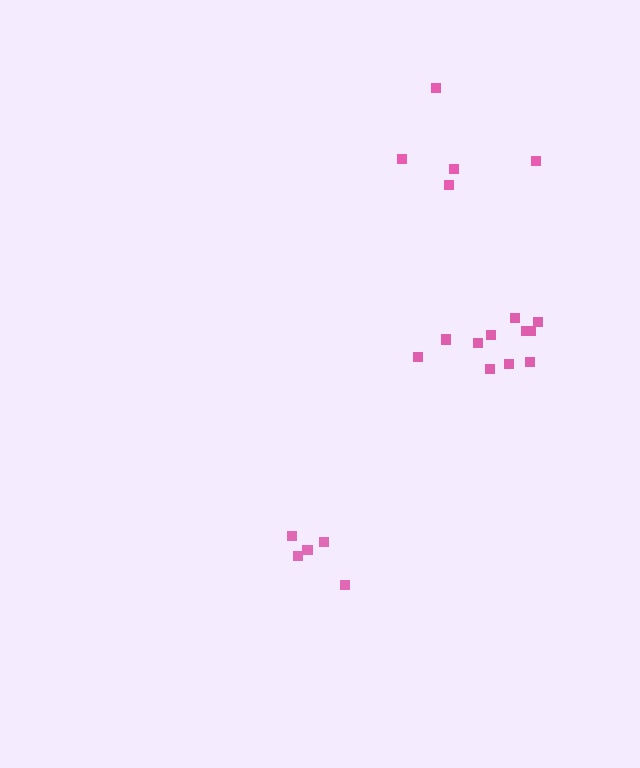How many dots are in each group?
Group 1: 11 dots, Group 2: 5 dots, Group 3: 5 dots (21 total).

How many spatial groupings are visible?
There are 3 spatial groupings.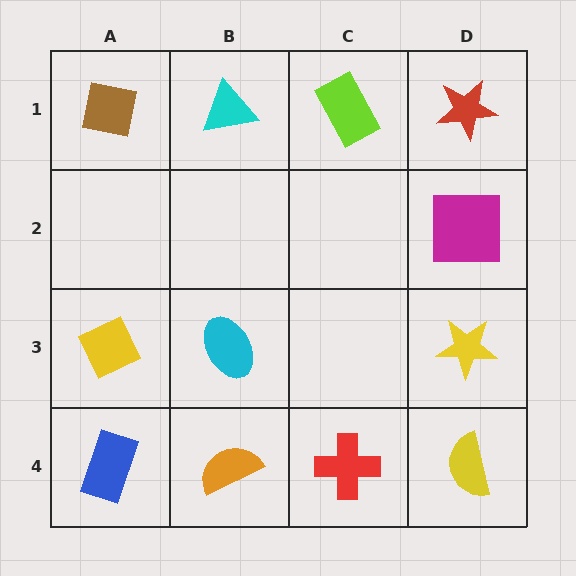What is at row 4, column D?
A yellow semicircle.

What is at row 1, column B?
A cyan triangle.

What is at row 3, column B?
A cyan ellipse.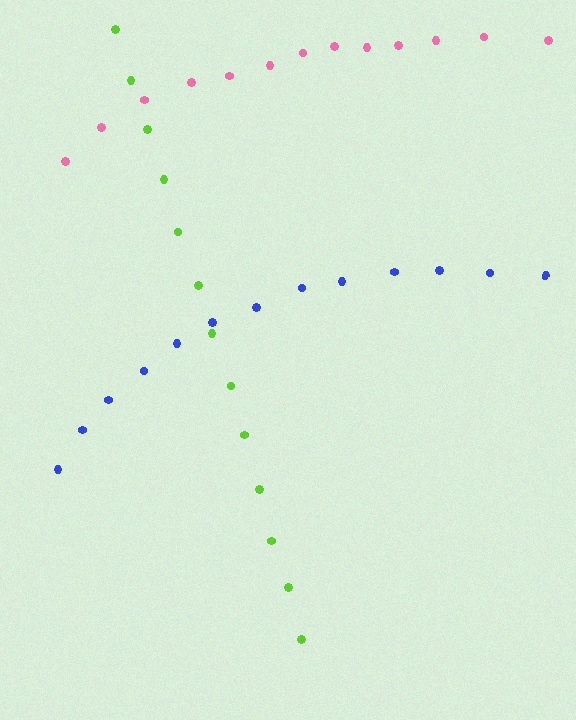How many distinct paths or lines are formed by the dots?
There are 3 distinct paths.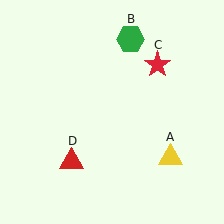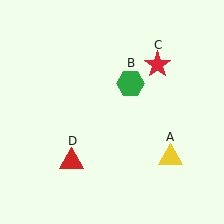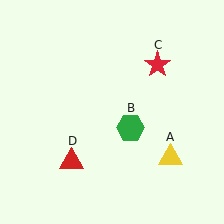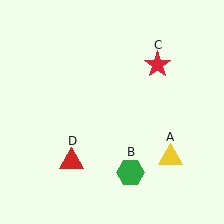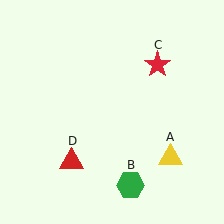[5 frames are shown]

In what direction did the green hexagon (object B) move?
The green hexagon (object B) moved down.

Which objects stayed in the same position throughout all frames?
Yellow triangle (object A) and red star (object C) and red triangle (object D) remained stationary.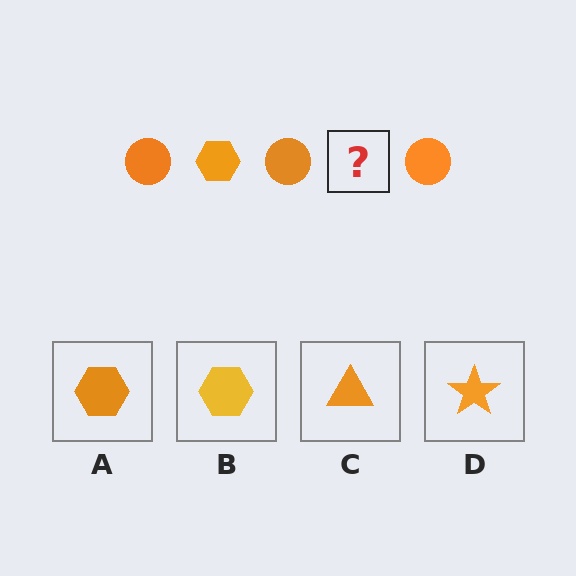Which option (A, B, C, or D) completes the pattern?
A.